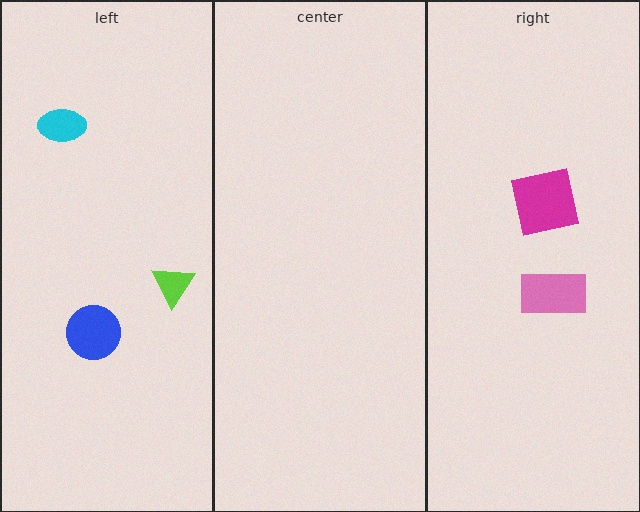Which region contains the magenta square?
The right region.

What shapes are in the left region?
The lime triangle, the blue circle, the cyan ellipse.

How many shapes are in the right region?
2.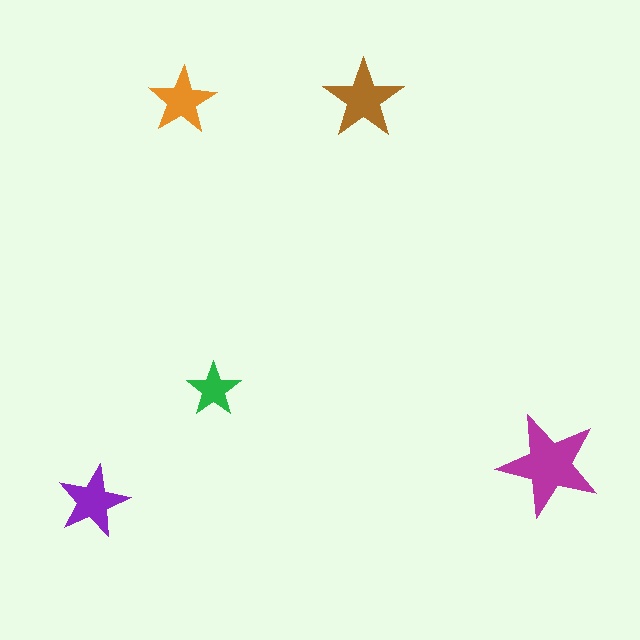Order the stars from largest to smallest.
the magenta one, the brown one, the purple one, the orange one, the green one.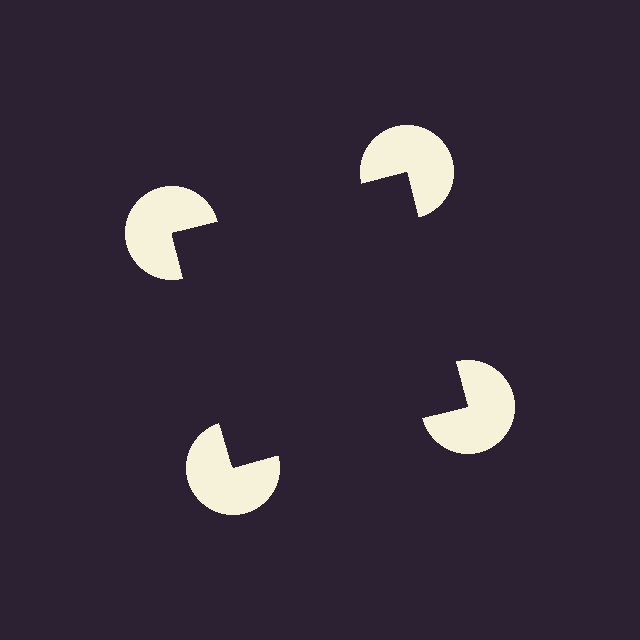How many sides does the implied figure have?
4 sides.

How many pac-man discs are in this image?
There are 4 — one at each vertex of the illusory square.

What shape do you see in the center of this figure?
An illusory square — its edges are inferred from the aligned wedge cuts in the pac-man discs, not physically drawn.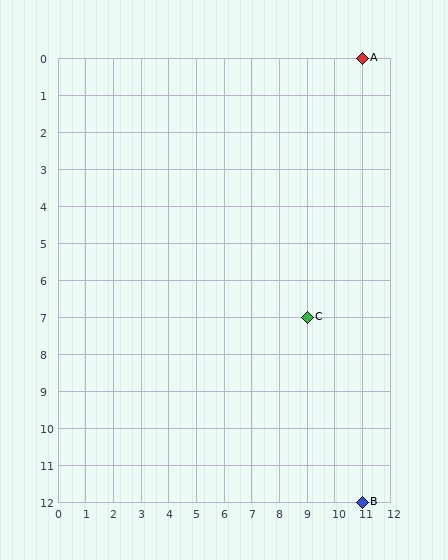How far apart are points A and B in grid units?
Points A and B are 12 rows apart.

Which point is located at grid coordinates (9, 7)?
Point C is at (9, 7).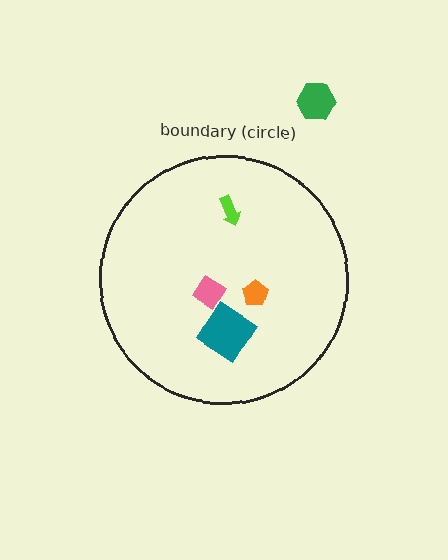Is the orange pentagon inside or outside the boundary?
Inside.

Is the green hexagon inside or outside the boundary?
Outside.